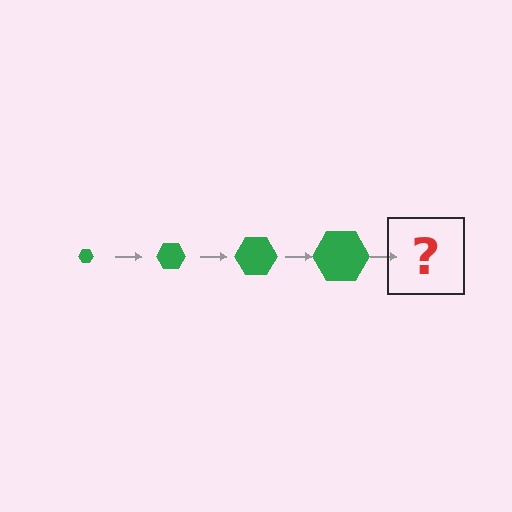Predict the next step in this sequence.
The next step is a green hexagon, larger than the previous one.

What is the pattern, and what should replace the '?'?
The pattern is that the hexagon gets progressively larger each step. The '?' should be a green hexagon, larger than the previous one.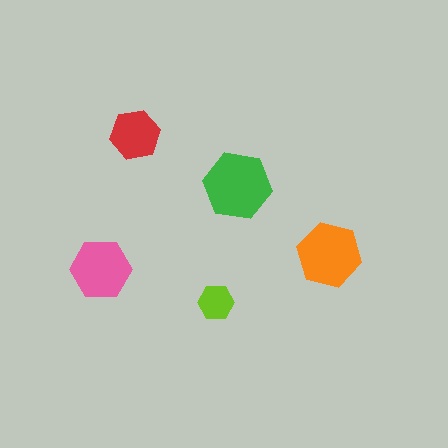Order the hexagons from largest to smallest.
the green one, the orange one, the pink one, the red one, the lime one.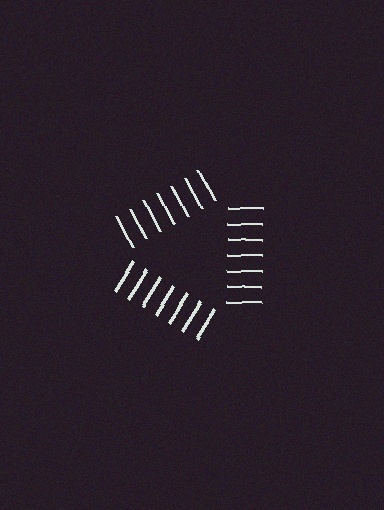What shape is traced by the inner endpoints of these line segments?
An illusory triangle — the line segments terminate on its edges but no continuous stroke is drawn.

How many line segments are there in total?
21 — 7 along each of the 3 edges.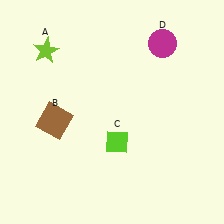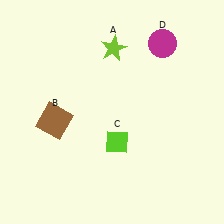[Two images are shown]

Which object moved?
The lime star (A) moved right.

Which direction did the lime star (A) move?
The lime star (A) moved right.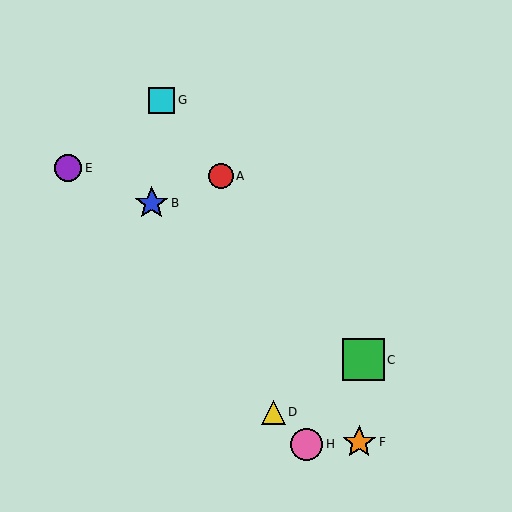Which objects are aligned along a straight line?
Objects A, C, G are aligned along a straight line.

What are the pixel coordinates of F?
Object F is at (359, 442).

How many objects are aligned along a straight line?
3 objects (A, C, G) are aligned along a straight line.